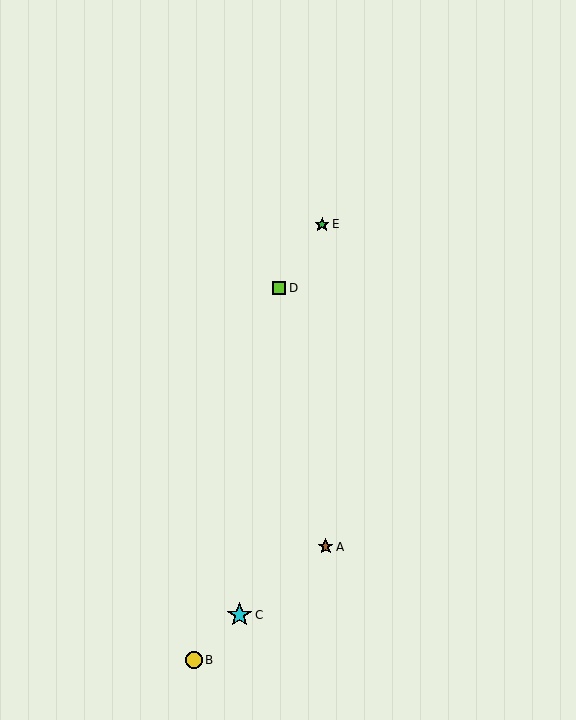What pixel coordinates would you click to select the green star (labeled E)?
Click at (322, 224) to select the green star E.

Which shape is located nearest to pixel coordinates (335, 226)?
The green star (labeled E) at (322, 224) is nearest to that location.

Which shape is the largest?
The cyan star (labeled C) is the largest.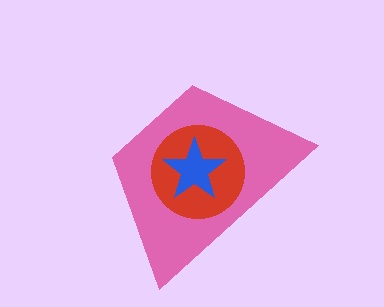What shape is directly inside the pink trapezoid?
The red circle.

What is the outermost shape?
The pink trapezoid.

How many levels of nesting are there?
3.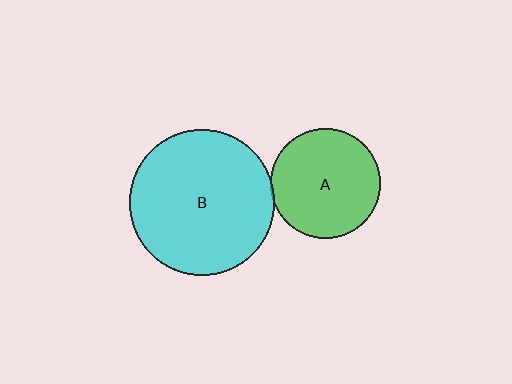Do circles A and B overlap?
Yes.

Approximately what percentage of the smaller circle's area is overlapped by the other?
Approximately 5%.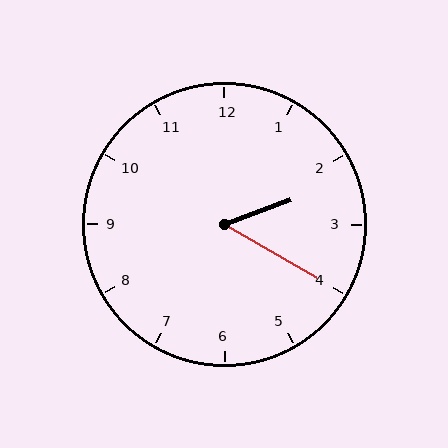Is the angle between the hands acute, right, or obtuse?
It is acute.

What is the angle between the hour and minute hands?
Approximately 50 degrees.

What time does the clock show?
2:20.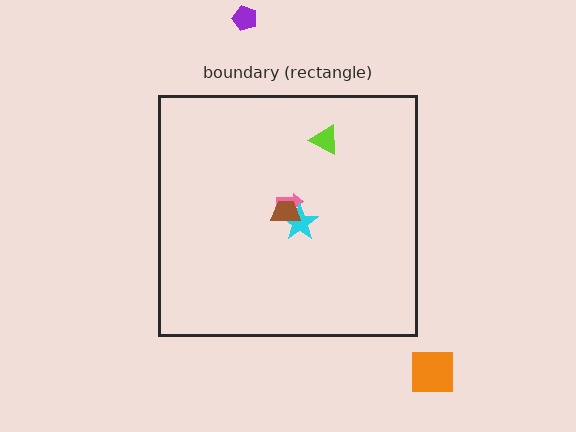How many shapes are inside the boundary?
4 inside, 2 outside.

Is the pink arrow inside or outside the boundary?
Inside.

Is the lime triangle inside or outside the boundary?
Inside.